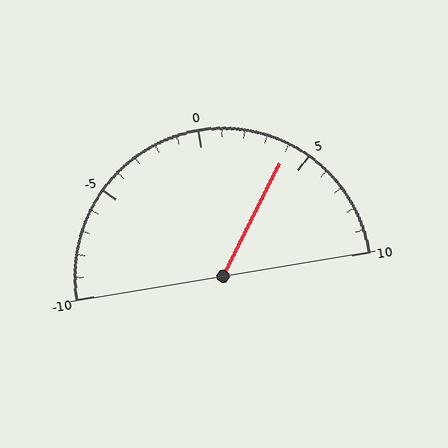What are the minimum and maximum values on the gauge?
The gauge ranges from -10 to 10.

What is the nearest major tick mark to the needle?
The nearest major tick mark is 5.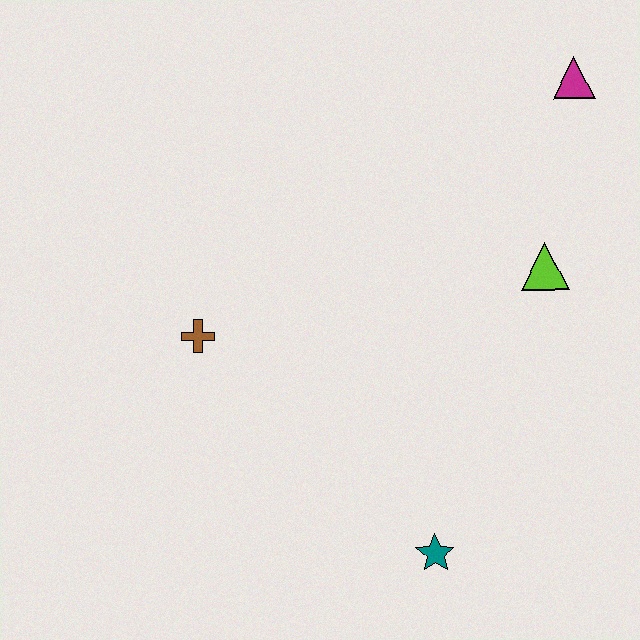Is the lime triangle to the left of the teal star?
No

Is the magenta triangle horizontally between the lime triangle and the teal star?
No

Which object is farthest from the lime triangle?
The brown cross is farthest from the lime triangle.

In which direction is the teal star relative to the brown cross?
The teal star is to the right of the brown cross.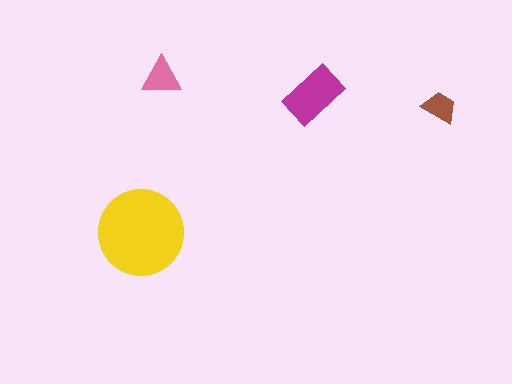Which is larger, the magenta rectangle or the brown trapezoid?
The magenta rectangle.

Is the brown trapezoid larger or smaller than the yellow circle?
Smaller.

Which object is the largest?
The yellow circle.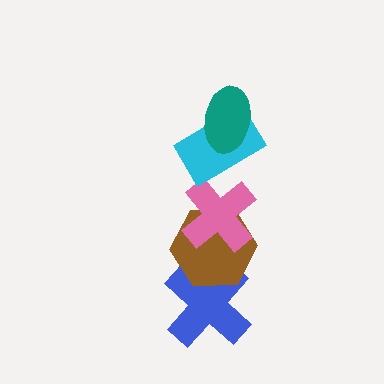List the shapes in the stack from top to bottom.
From top to bottom: the teal ellipse, the cyan rectangle, the pink cross, the brown hexagon, the blue cross.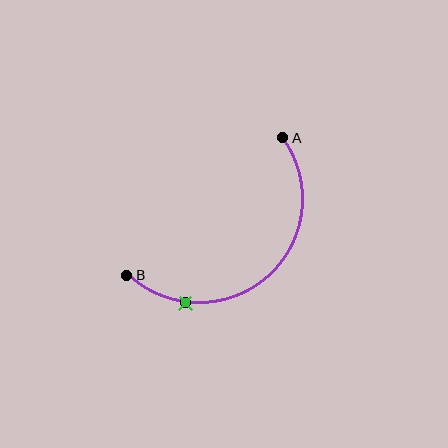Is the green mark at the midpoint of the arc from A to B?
No. The green mark lies on the arc but is closer to endpoint B. The arc midpoint would be at the point on the curve equidistant along the arc from both A and B.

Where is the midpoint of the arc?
The arc midpoint is the point on the curve farthest from the straight line joining A and B. It sits below and to the right of that line.